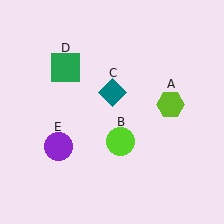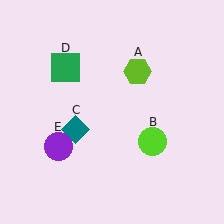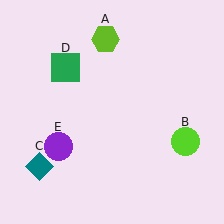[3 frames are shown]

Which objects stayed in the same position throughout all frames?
Green square (object D) and purple circle (object E) remained stationary.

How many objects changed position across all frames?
3 objects changed position: lime hexagon (object A), lime circle (object B), teal diamond (object C).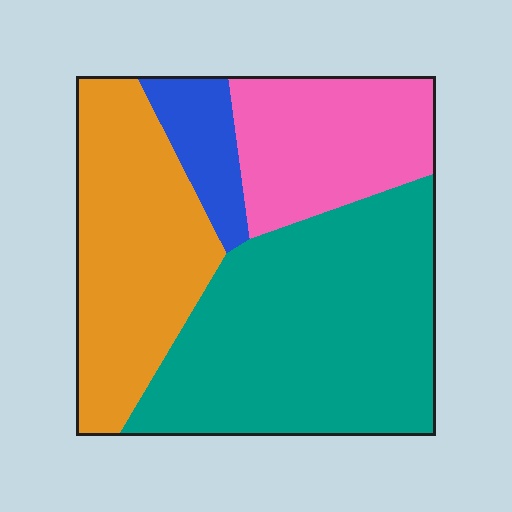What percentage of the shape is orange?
Orange takes up about one quarter (1/4) of the shape.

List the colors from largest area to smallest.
From largest to smallest: teal, orange, pink, blue.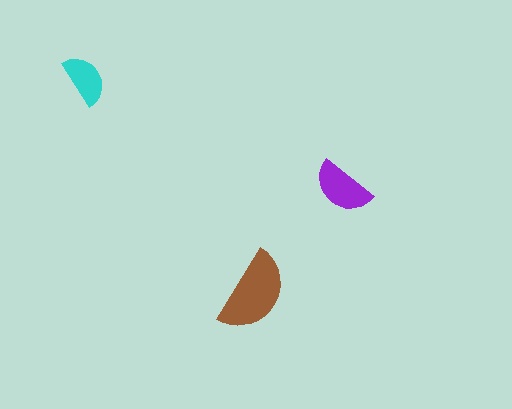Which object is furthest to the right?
The purple semicircle is rightmost.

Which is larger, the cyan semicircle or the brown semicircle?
The brown one.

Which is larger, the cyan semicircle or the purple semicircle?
The purple one.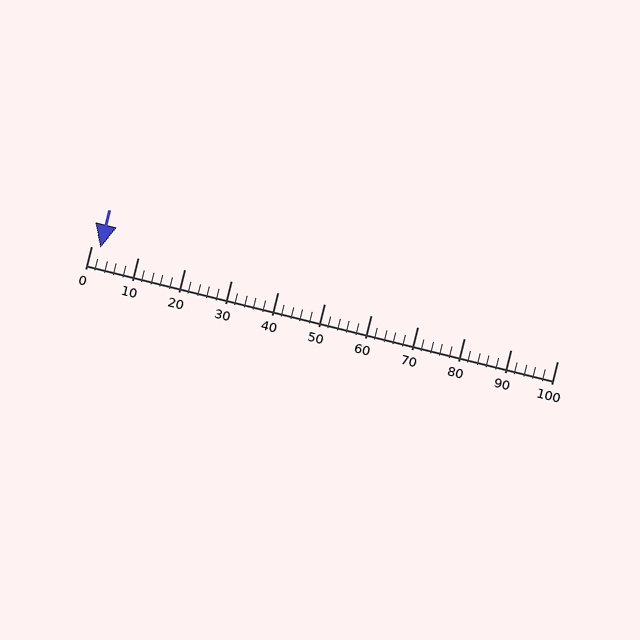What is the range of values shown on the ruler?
The ruler shows values from 0 to 100.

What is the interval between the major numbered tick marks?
The major tick marks are spaced 10 units apart.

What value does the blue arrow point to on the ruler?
The blue arrow points to approximately 2.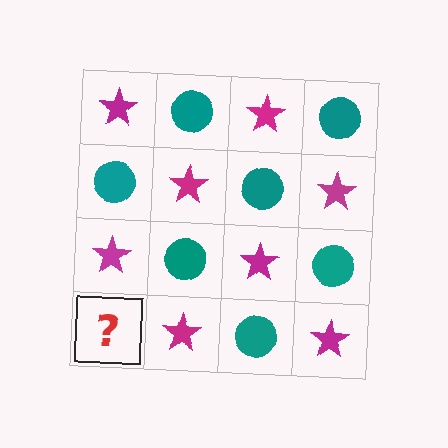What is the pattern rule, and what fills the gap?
The rule is that it alternates magenta star and teal circle in a checkerboard pattern. The gap should be filled with a teal circle.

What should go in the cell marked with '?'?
The missing cell should contain a teal circle.